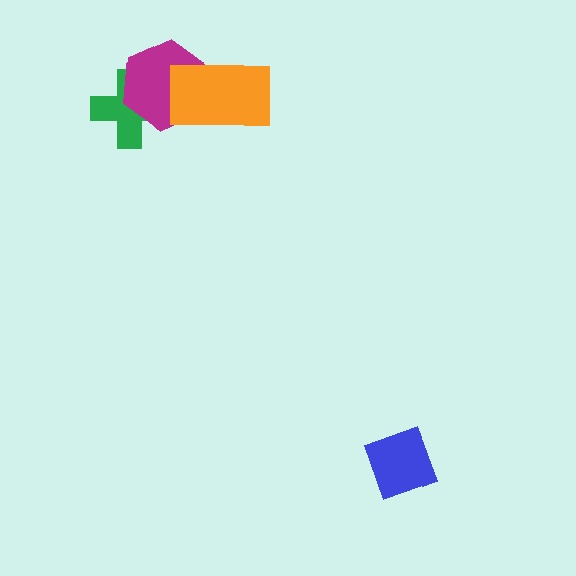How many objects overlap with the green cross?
1 object overlaps with the green cross.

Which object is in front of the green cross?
The magenta hexagon is in front of the green cross.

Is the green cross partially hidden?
Yes, it is partially covered by another shape.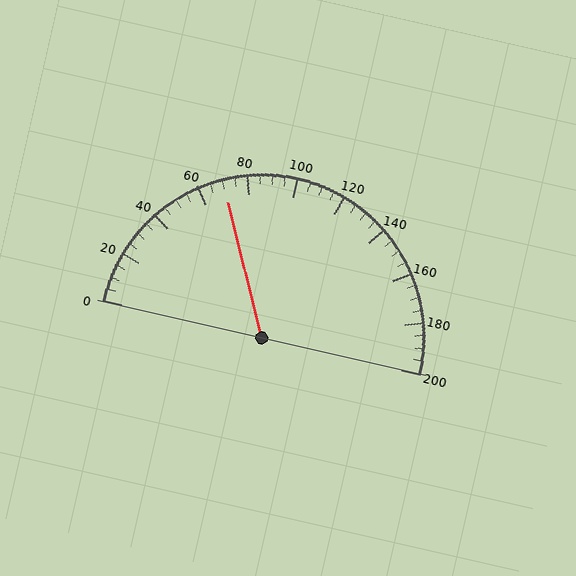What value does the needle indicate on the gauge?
The needle indicates approximately 70.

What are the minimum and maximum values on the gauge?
The gauge ranges from 0 to 200.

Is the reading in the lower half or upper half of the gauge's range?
The reading is in the lower half of the range (0 to 200).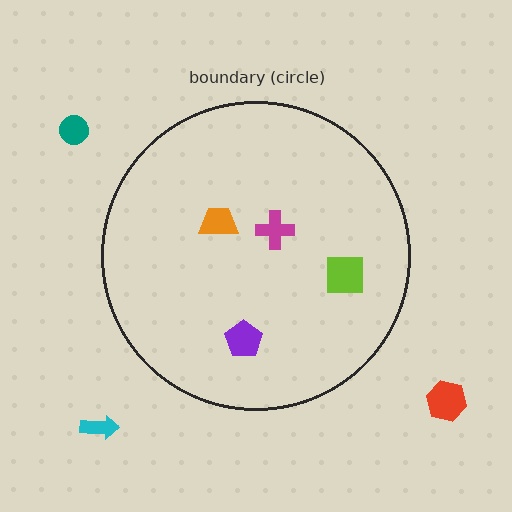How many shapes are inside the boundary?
4 inside, 3 outside.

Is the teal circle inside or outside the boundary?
Outside.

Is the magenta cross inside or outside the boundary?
Inside.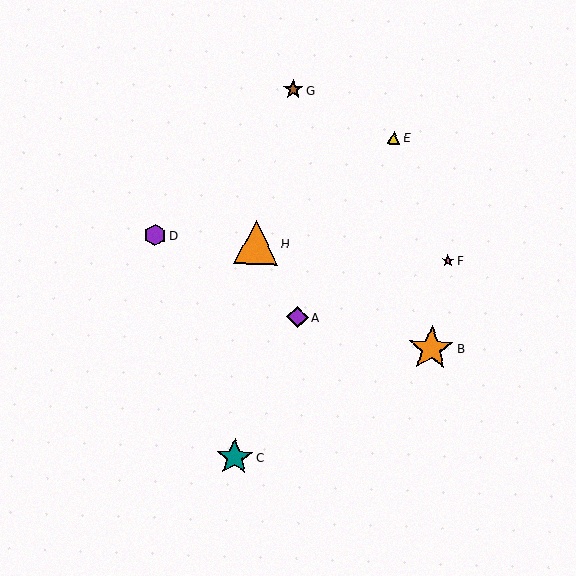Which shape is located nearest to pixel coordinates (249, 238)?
The orange triangle (labeled H) at (256, 242) is nearest to that location.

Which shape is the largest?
The orange star (labeled B) is the largest.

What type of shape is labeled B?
Shape B is an orange star.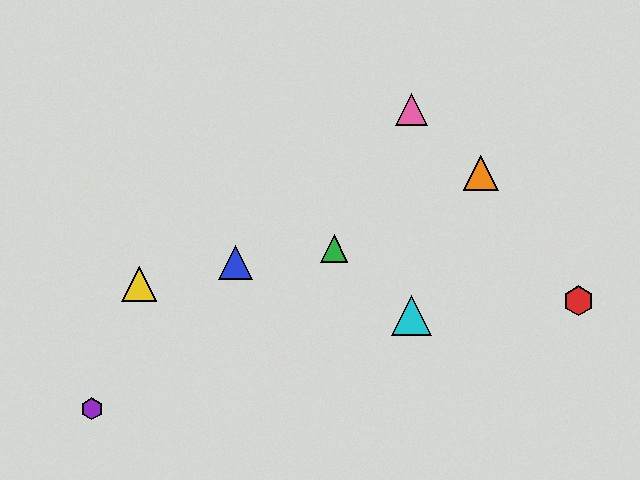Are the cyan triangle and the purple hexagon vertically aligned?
No, the cyan triangle is at x≈412 and the purple hexagon is at x≈92.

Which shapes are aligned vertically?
The cyan triangle, the pink triangle are aligned vertically.